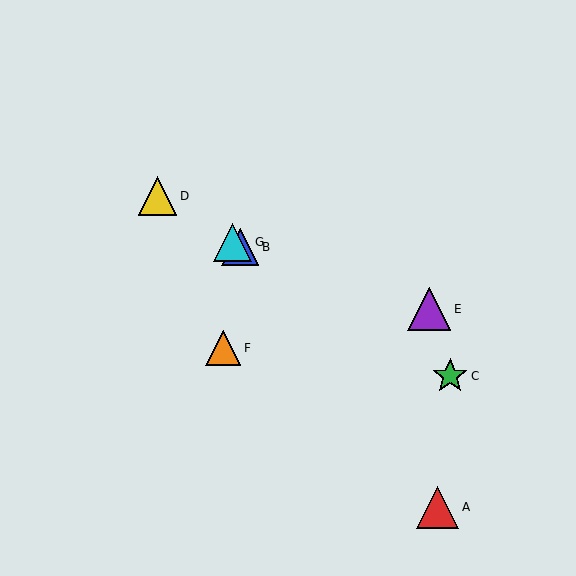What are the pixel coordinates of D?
Object D is at (158, 196).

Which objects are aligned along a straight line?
Objects B, C, D, G are aligned along a straight line.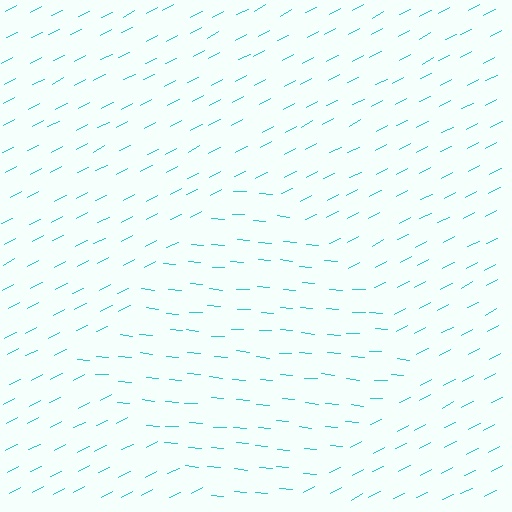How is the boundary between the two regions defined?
The boundary is defined purely by a change in line orientation (approximately 31 degrees difference). All lines are the same color and thickness.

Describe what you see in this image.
The image is filled with small cyan line segments. A diamond region in the image has lines oriented differently from the surrounding lines, creating a visible texture boundary.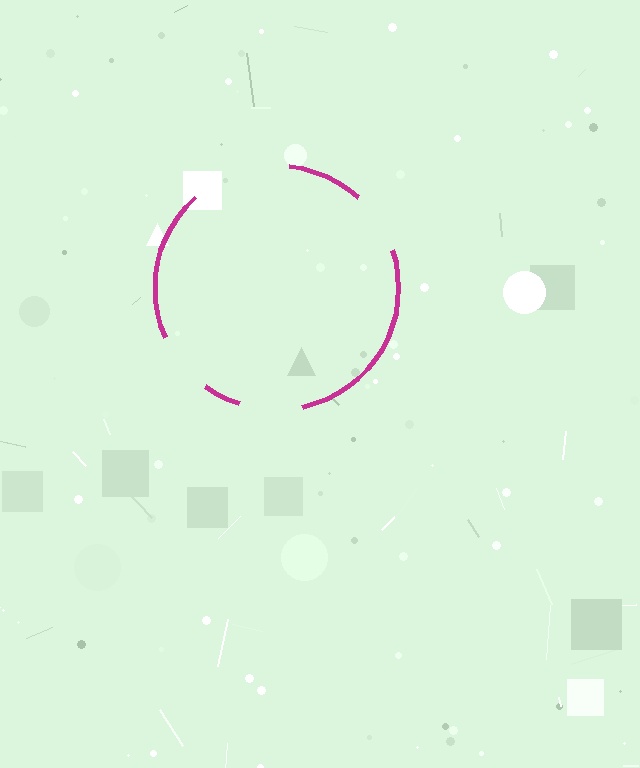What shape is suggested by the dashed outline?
The dashed outline suggests a circle.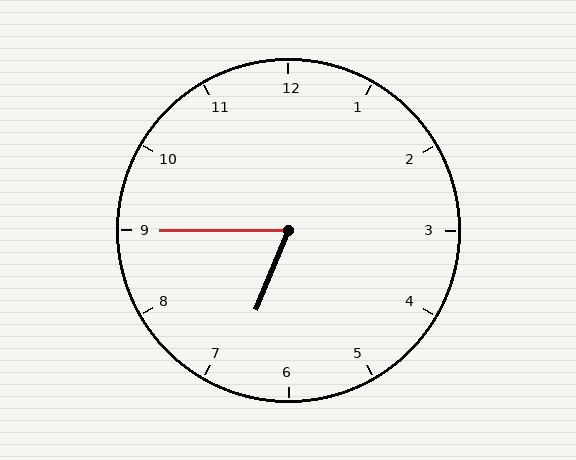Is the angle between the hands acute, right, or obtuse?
It is acute.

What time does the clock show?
6:45.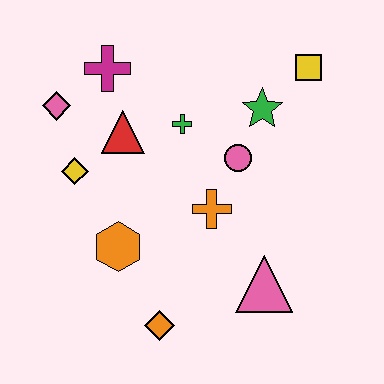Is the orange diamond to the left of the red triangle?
No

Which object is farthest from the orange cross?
The pink diamond is farthest from the orange cross.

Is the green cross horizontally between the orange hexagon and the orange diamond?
No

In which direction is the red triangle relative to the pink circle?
The red triangle is to the left of the pink circle.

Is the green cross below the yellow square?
Yes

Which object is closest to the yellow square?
The green star is closest to the yellow square.